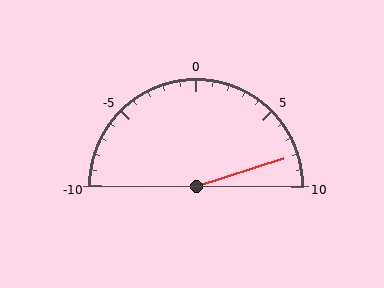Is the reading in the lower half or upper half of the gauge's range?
The reading is in the upper half of the range (-10 to 10).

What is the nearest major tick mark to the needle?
The nearest major tick mark is 10.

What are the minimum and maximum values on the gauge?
The gauge ranges from -10 to 10.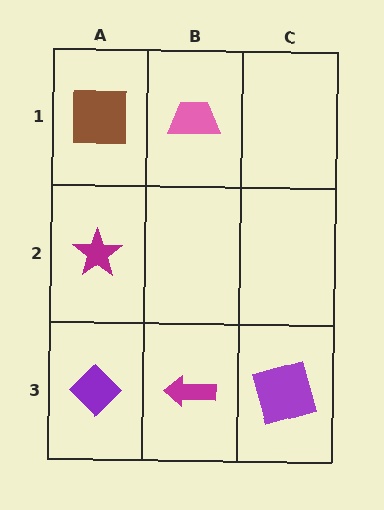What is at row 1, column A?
A brown square.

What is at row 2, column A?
A magenta star.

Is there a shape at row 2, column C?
No, that cell is empty.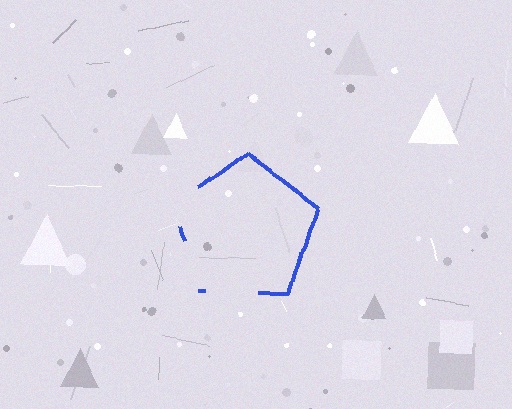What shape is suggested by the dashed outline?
The dashed outline suggests a pentagon.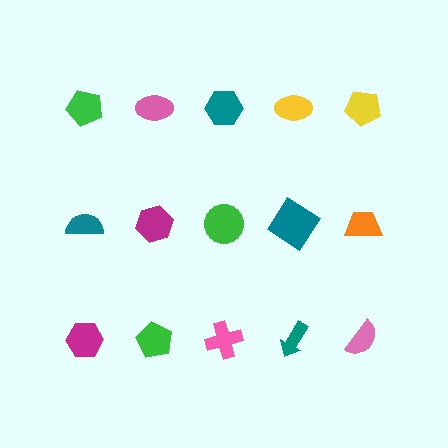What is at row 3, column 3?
A pink cross.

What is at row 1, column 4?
A yellow ellipse.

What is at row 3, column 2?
A green pentagon.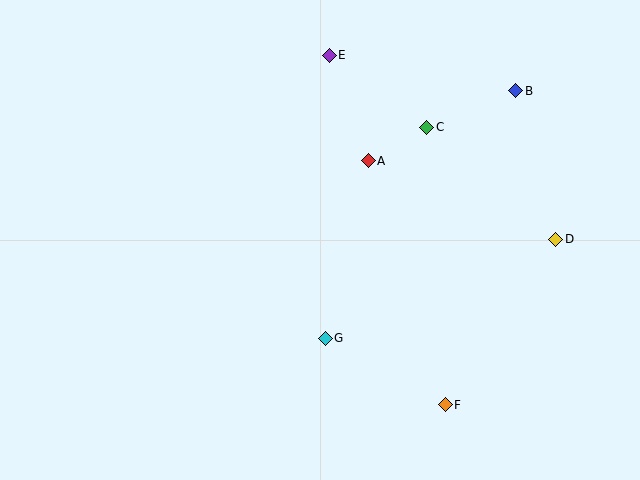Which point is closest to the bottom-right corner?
Point F is closest to the bottom-right corner.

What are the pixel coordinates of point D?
Point D is at (556, 239).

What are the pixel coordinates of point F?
Point F is at (445, 405).